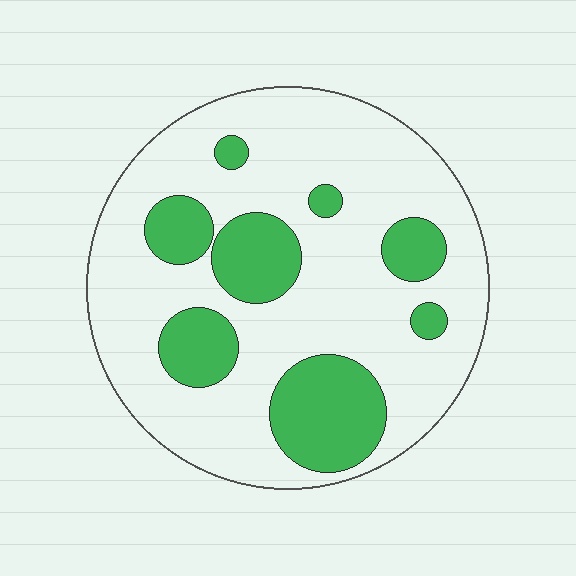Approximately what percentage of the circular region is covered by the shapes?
Approximately 25%.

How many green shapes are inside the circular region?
8.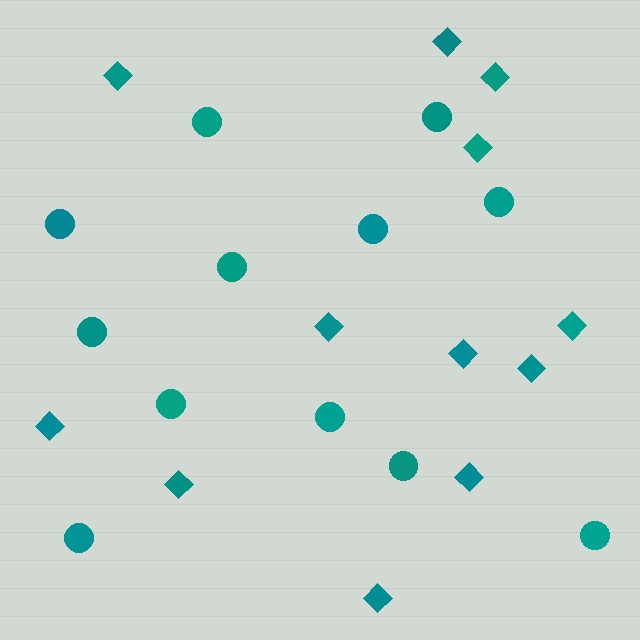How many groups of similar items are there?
There are 2 groups: one group of diamonds (12) and one group of circles (12).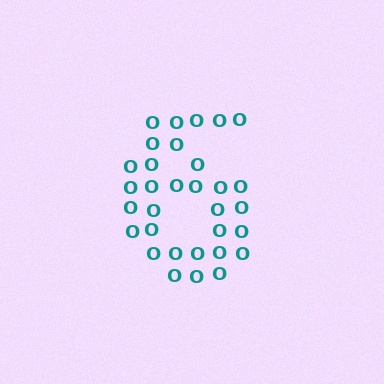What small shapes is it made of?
It is made of small letter O's.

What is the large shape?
The large shape is the digit 6.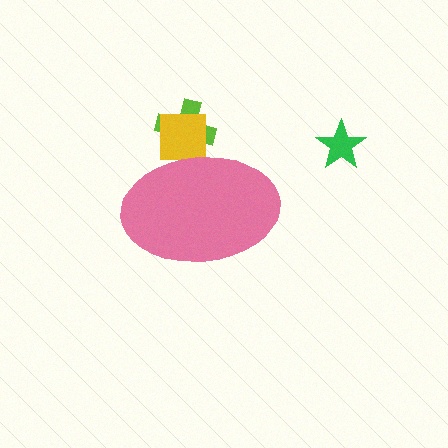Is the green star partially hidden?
No, the green star is fully visible.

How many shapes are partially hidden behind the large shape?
2 shapes are partially hidden.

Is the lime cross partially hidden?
Yes, the lime cross is partially hidden behind the pink ellipse.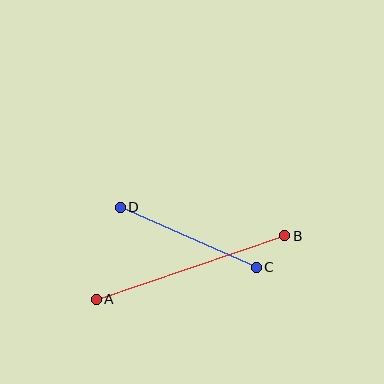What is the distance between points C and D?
The distance is approximately 149 pixels.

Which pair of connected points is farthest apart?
Points A and B are farthest apart.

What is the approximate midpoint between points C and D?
The midpoint is at approximately (188, 237) pixels.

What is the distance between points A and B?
The distance is approximately 199 pixels.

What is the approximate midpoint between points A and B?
The midpoint is at approximately (191, 267) pixels.